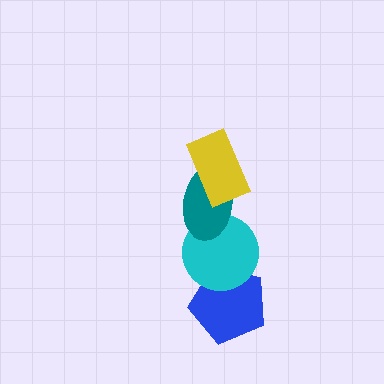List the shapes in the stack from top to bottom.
From top to bottom: the yellow rectangle, the teal ellipse, the cyan circle, the blue pentagon.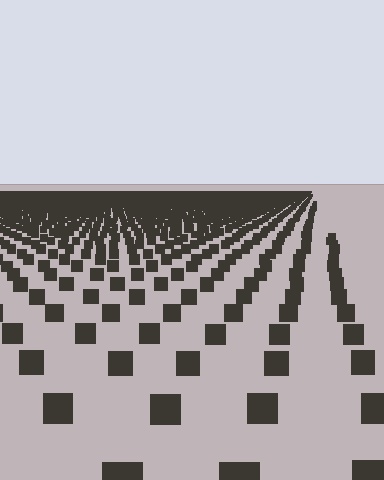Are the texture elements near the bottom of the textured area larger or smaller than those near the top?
Larger. Near the bottom, elements are closer to the viewer and appear at a bigger on-screen size.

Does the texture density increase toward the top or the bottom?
Density increases toward the top.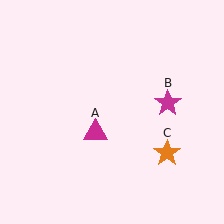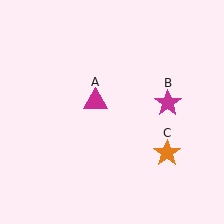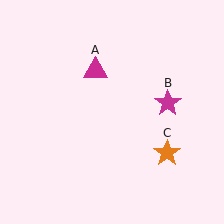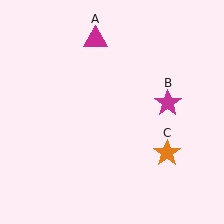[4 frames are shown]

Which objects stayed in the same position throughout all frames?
Magenta star (object B) and orange star (object C) remained stationary.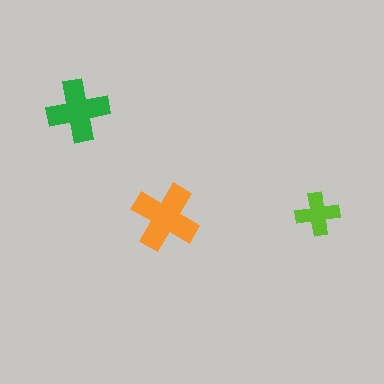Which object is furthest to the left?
The green cross is leftmost.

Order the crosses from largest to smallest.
the orange one, the green one, the lime one.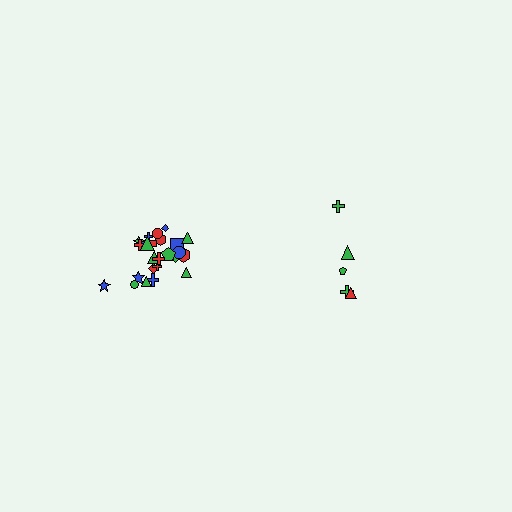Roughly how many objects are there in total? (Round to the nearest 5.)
Roughly 30 objects in total.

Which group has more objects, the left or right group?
The left group.